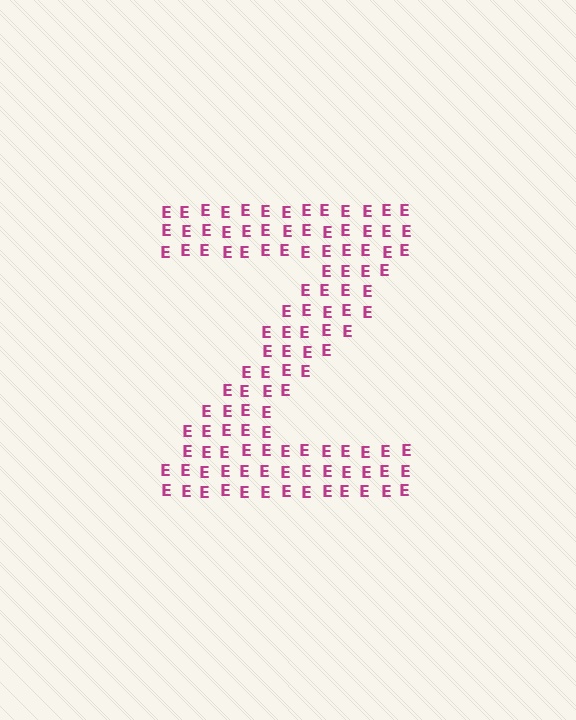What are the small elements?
The small elements are letter E's.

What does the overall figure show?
The overall figure shows the letter Z.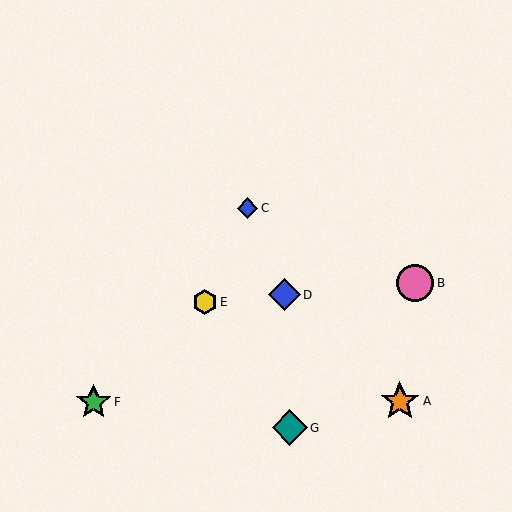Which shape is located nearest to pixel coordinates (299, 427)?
The teal diamond (labeled G) at (290, 428) is nearest to that location.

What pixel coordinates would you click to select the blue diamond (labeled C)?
Click at (247, 208) to select the blue diamond C.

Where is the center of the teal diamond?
The center of the teal diamond is at (290, 428).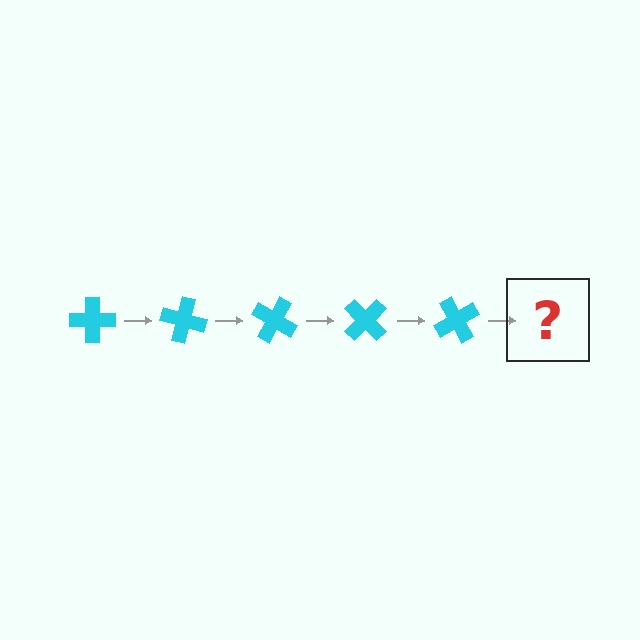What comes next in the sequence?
The next element should be a cyan cross rotated 75 degrees.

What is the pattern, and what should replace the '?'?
The pattern is that the cross rotates 15 degrees each step. The '?' should be a cyan cross rotated 75 degrees.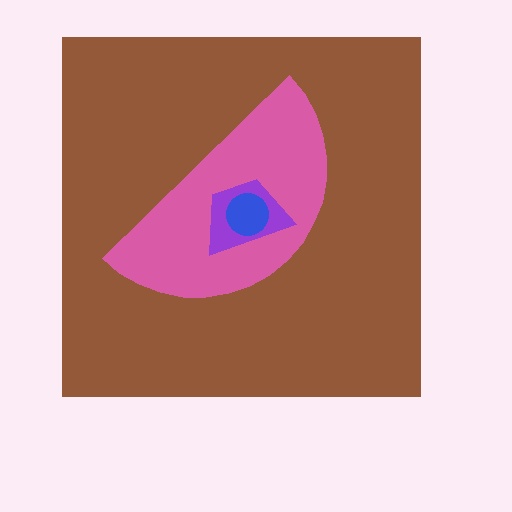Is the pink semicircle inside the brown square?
Yes.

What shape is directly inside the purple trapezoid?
The blue circle.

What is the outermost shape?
The brown square.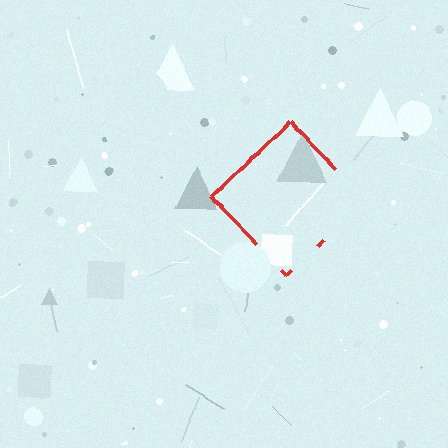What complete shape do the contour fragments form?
The contour fragments form a diamond.